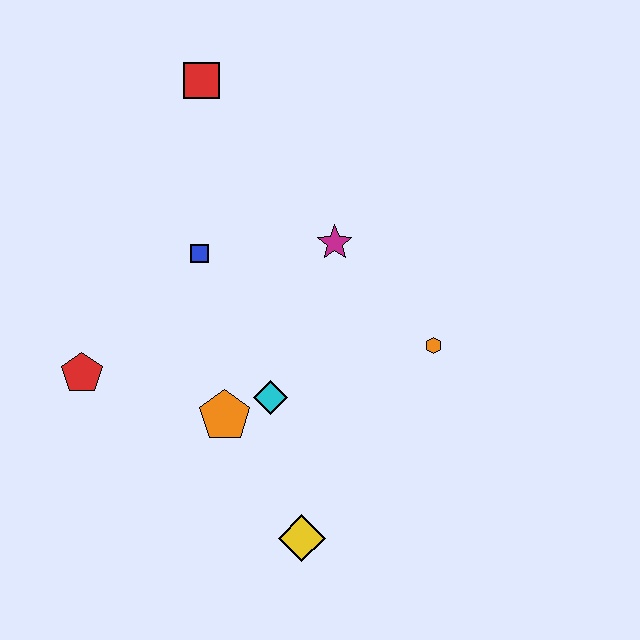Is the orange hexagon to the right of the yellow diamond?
Yes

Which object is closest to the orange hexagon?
The magenta star is closest to the orange hexagon.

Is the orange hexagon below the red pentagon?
No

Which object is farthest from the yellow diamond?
The red square is farthest from the yellow diamond.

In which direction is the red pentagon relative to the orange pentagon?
The red pentagon is to the left of the orange pentagon.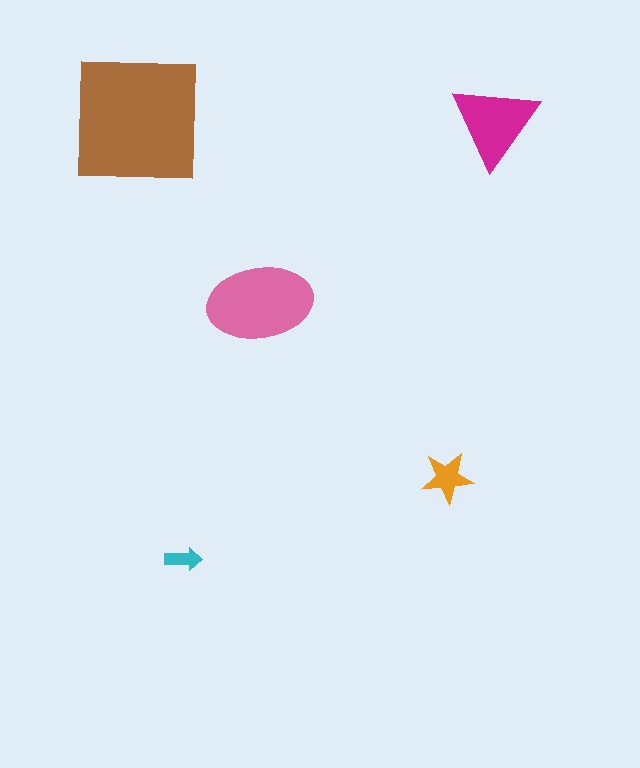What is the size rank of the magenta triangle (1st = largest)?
3rd.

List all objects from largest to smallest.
The brown square, the pink ellipse, the magenta triangle, the orange star, the cyan arrow.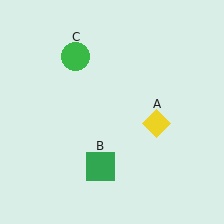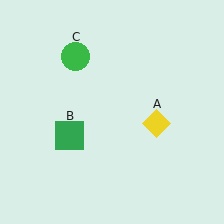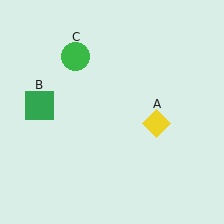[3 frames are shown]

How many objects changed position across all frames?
1 object changed position: green square (object B).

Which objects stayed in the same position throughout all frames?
Yellow diamond (object A) and green circle (object C) remained stationary.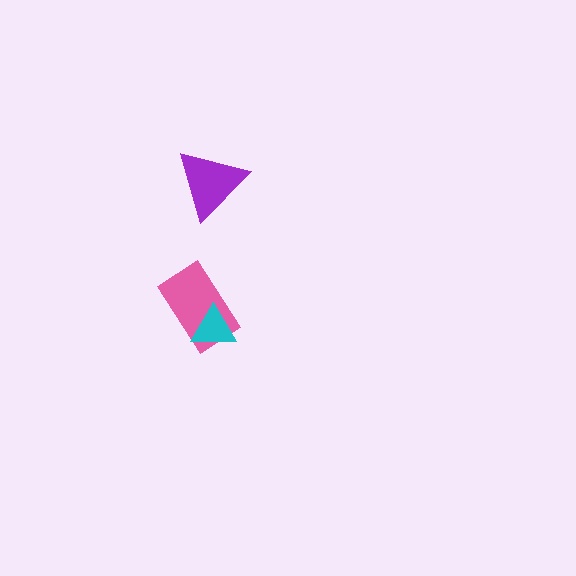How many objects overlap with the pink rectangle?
1 object overlaps with the pink rectangle.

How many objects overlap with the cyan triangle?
1 object overlaps with the cyan triangle.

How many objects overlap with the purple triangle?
0 objects overlap with the purple triangle.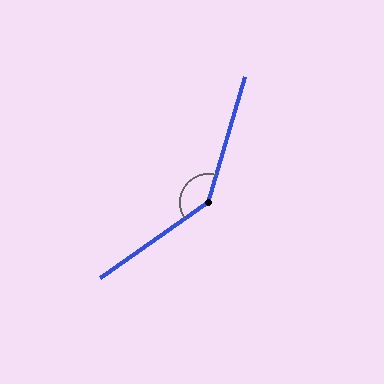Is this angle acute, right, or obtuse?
It is obtuse.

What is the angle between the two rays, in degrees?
Approximately 142 degrees.